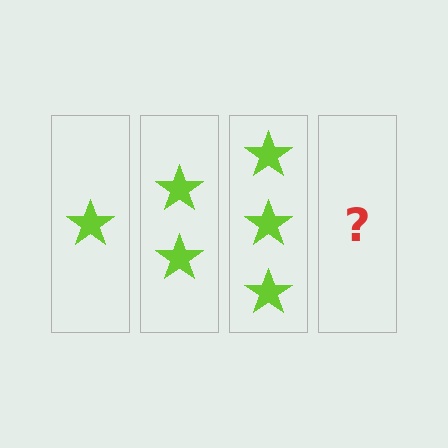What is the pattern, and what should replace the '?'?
The pattern is that each step adds one more star. The '?' should be 4 stars.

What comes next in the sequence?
The next element should be 4 stars.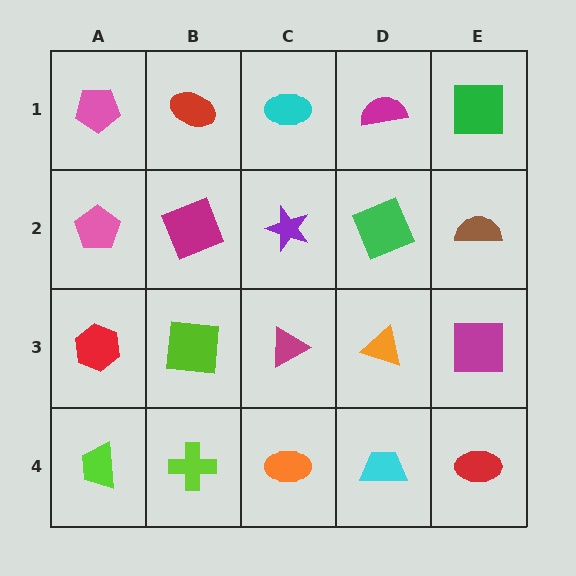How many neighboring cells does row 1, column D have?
3.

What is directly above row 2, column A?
A pink pentagon.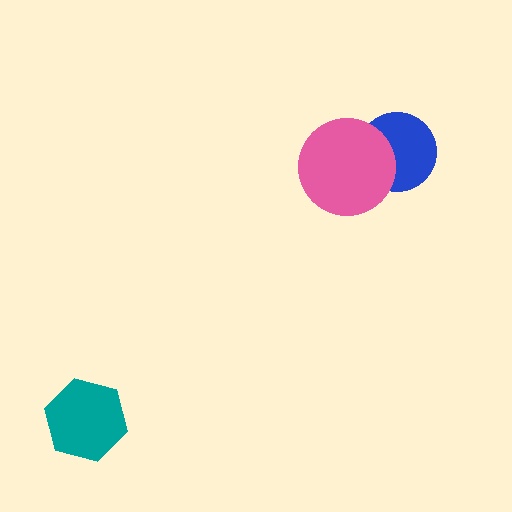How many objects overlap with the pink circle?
1 object overlaps with the pink circle.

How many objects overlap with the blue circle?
1 object overlaps with the blue circle.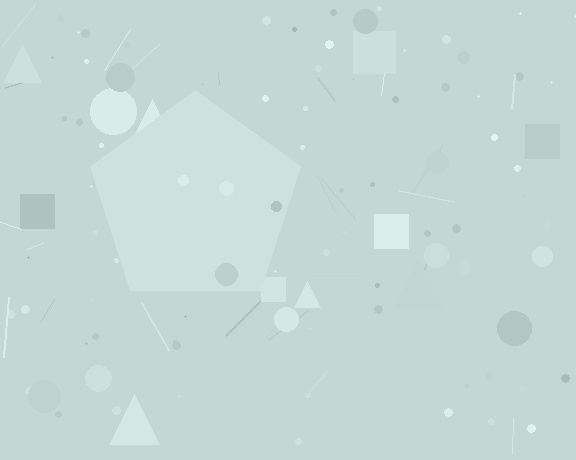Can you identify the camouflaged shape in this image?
The camouflaged shape is a pentagon.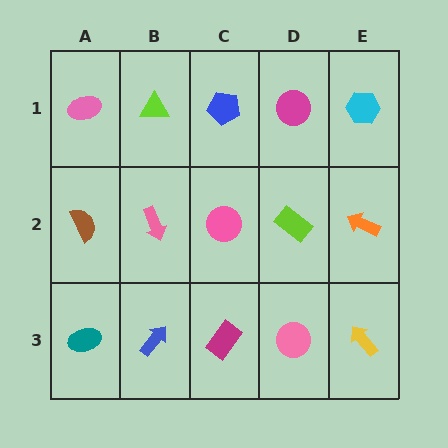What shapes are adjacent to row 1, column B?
A pink arrow (row 2, column B), a pink ellipse (row 1, column A), a blue pentagon (row 1, column C).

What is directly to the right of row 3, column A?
A blue arrow.